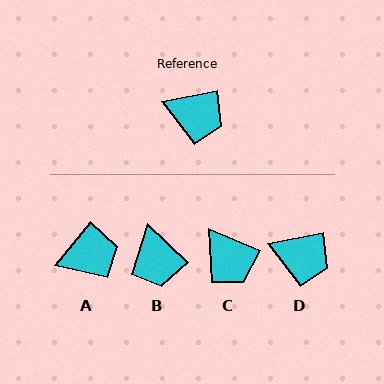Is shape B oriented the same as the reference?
No, it is off by about 55 degrees.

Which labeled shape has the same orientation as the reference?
D.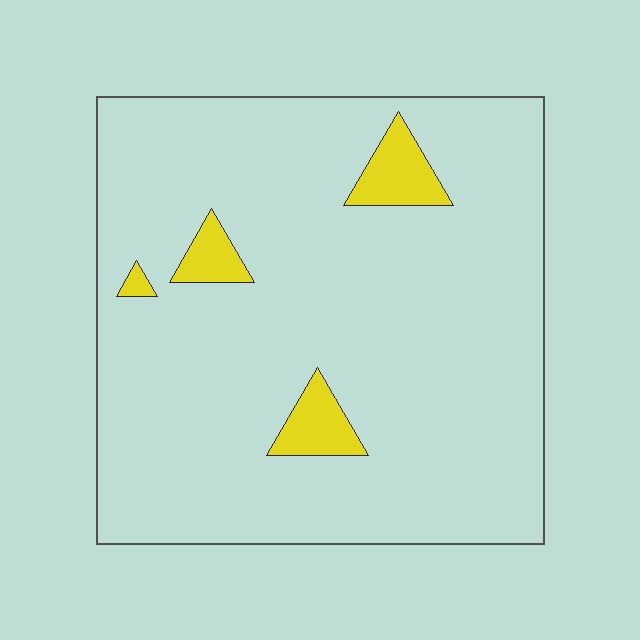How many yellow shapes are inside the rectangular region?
4.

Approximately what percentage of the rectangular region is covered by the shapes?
Approximately 5%.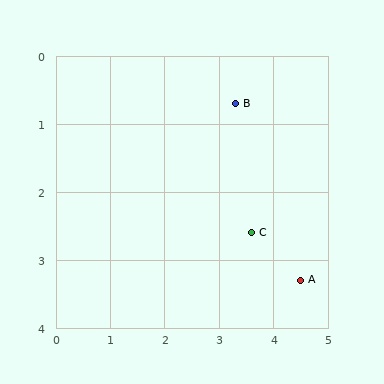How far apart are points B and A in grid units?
Points B and A are about 2.9 grid units apart.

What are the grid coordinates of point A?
Point A is at approximately (4.5, 3.3).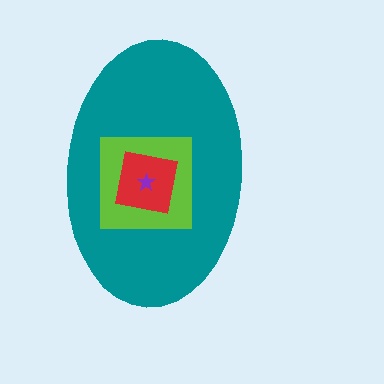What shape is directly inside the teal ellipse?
The lime square.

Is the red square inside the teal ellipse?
Yes.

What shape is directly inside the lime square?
The red square.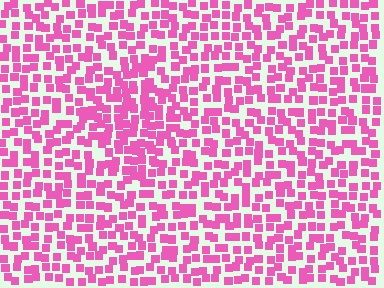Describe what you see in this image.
The image contains small pink elements arranged at two different densities. A diamond-shaped region is visible where the elements are more densely packed than the surrounding area.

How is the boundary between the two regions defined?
The boundary is defined by a change in element density (approximately 1.5x ratio). All elements are the same color, size, and shape.